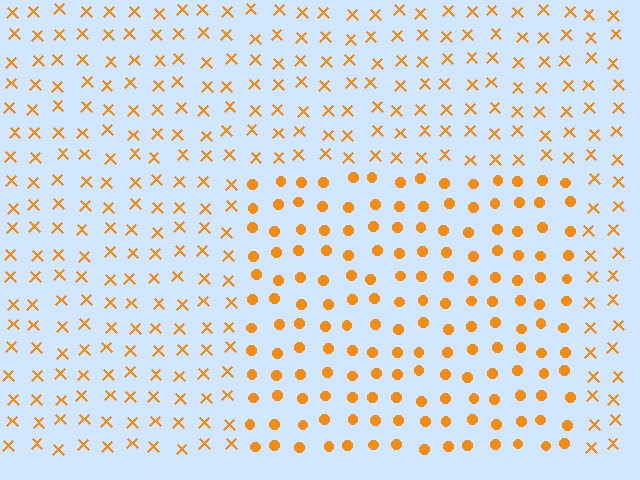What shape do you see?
I see a rectangle.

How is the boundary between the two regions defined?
The boundary is defined by a change in element shape: circles inside vs. X marks outside. All elements share the same color and spacing.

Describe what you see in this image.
The image is filled with small orange elements arranged in a uniform grid. A rectangle-shaped region contains circles, while the surrounding area contains X marks. The boundary is defined purely by the change in element shape.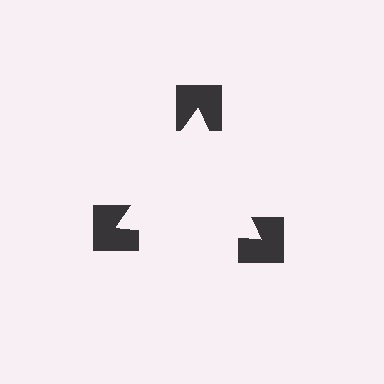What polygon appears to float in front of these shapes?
An illusory triangle — its edges are inferred from the aligned wedge cuts in the notched squares, not physically drawn.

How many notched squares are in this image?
There are 3 — one at each vertex of the illusory triangle.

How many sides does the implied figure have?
3 sides.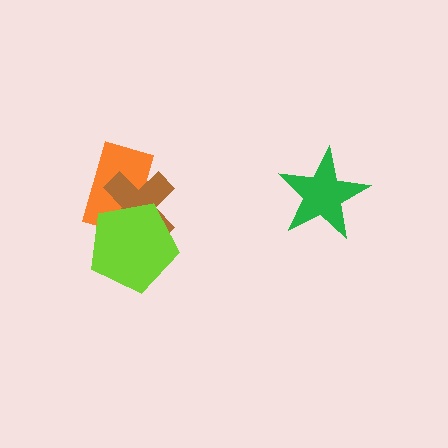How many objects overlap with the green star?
0 objects overlap with the green star.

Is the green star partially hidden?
No, no other shape covers it.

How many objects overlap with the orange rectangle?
2 objects overlap with the orange rectangle.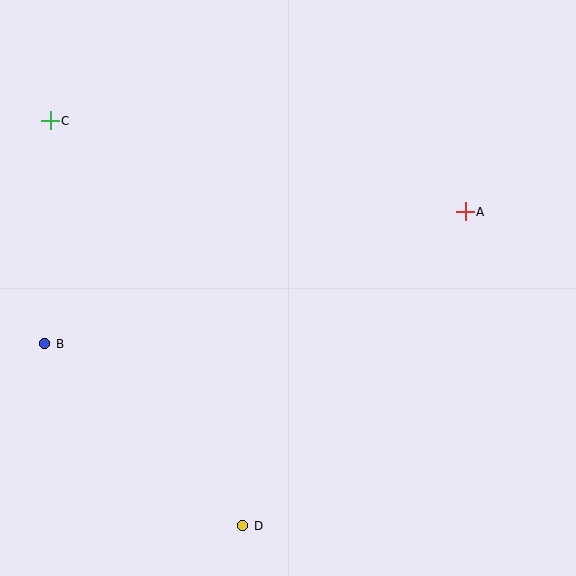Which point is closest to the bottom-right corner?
Point D is closest to the bottom-right corner.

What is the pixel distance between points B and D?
The distance between B and D is 269 pixels.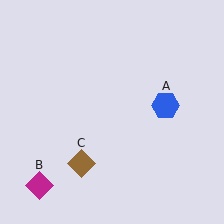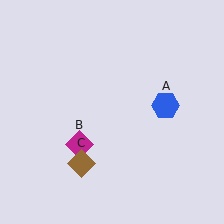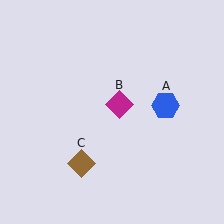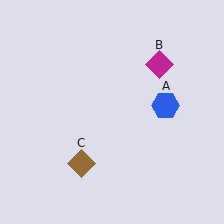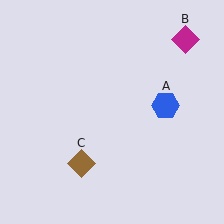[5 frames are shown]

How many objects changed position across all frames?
1 object changed position: magenta diamond (object B).